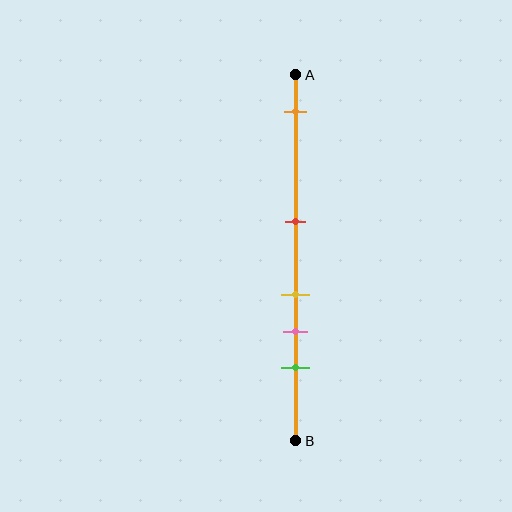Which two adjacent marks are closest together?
The yellow and pink marks are the closest adjacent pair.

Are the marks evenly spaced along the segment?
No, the marks are not evenly spaced.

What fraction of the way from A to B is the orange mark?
The orange mark is approximately 10% (0.1) of the way from A to B.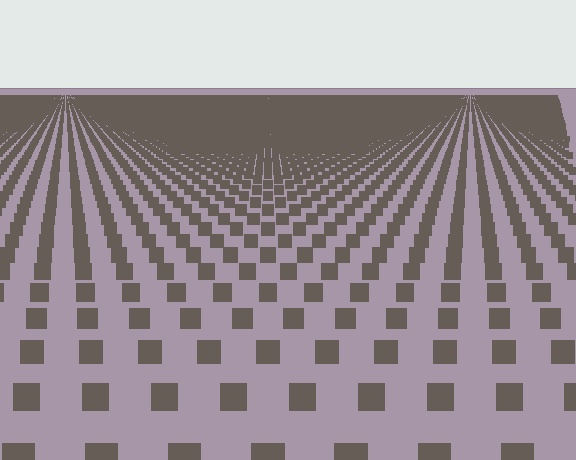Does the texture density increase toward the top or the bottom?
Density increases toward the top.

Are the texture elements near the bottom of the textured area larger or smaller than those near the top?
Larger. Near the bottom, elements are closer to the viewer and appear at a bigger on-screen size.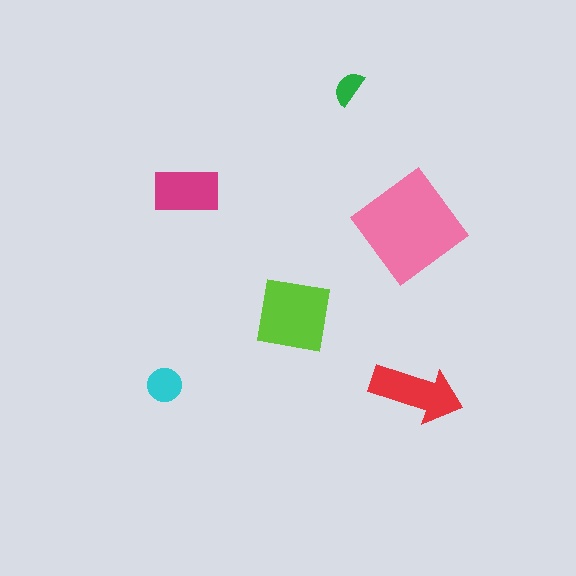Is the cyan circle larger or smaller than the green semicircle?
Larger.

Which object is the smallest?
The green semicircle.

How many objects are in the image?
There are 6 objects in the image.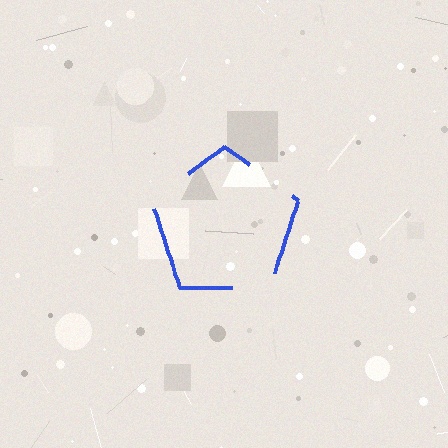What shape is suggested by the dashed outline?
The dashed outline suggests a pentagon.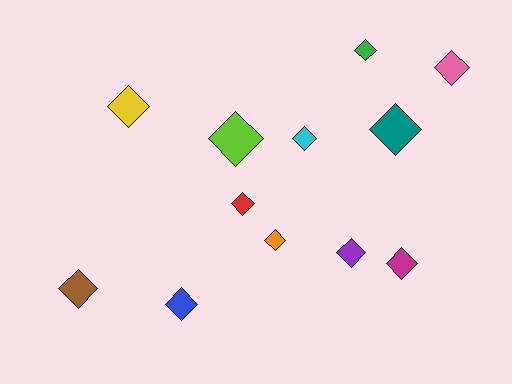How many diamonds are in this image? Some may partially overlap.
There are 12 diamonds.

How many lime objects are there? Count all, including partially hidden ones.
There is 1 lime object.